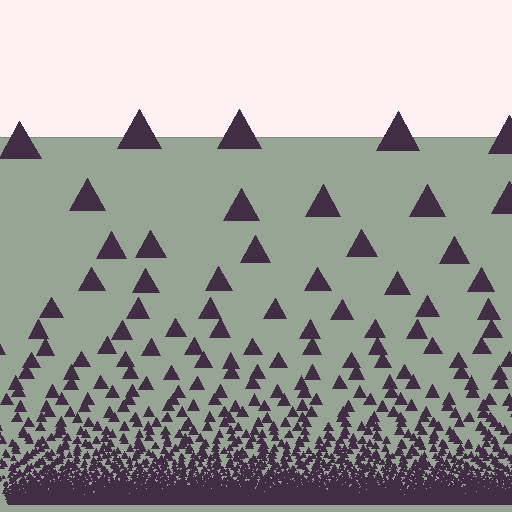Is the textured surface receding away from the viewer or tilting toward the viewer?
The surface appears to tilt toward the viewer. Texture elements get larger and sparser toward the top.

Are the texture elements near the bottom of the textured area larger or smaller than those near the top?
Smaller. The gradient is inverted — elements near the bottom are smaller and denser.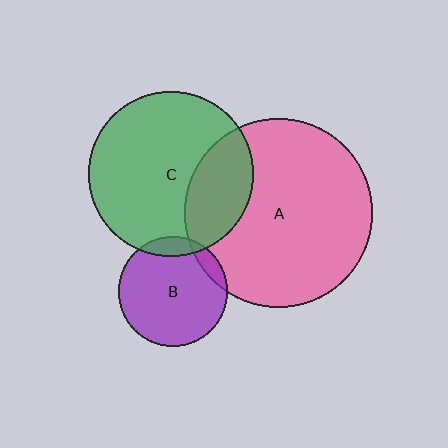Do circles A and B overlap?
Yes.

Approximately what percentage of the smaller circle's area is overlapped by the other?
Approximately 10%.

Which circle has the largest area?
Circle A (pink).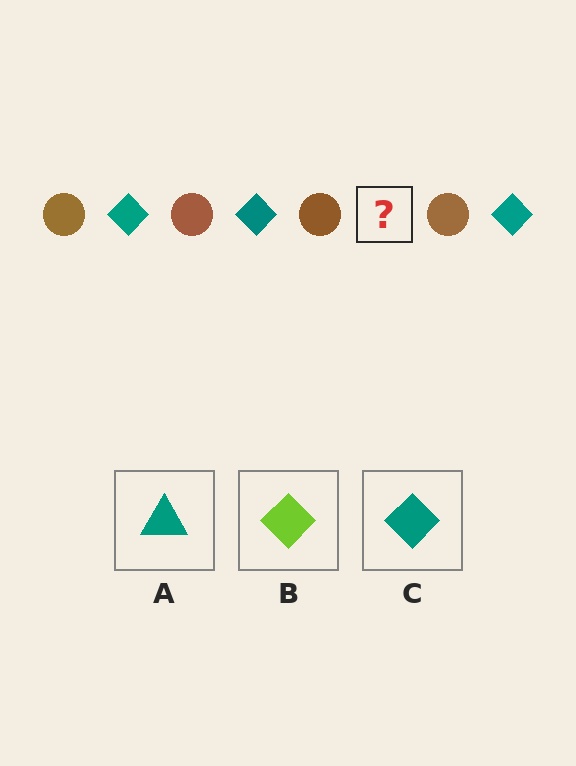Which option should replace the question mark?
Option C.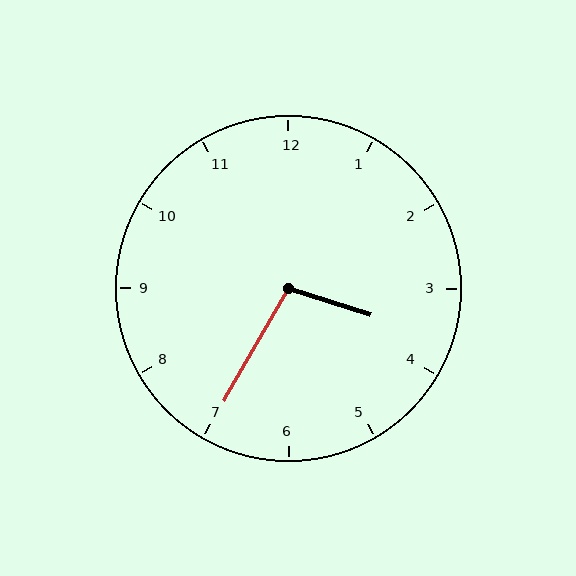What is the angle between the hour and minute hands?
Approximately 102 degrees.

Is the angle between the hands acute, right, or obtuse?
It is obtuse.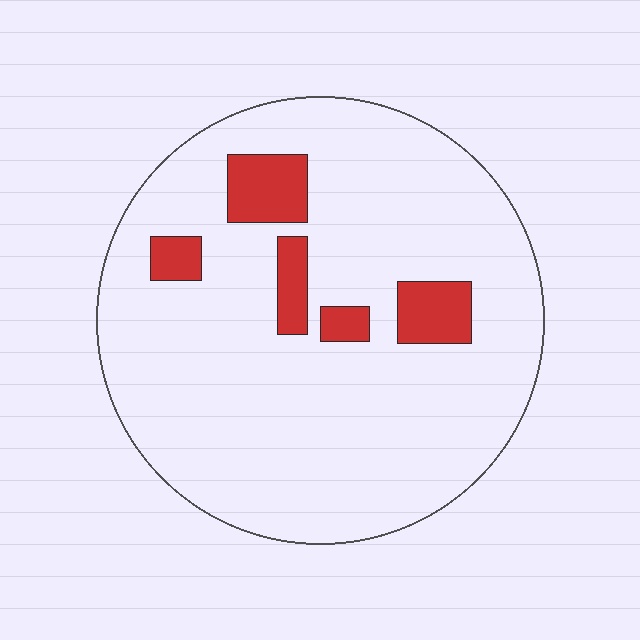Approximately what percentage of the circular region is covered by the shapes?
Approximately 10%.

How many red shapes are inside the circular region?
5.